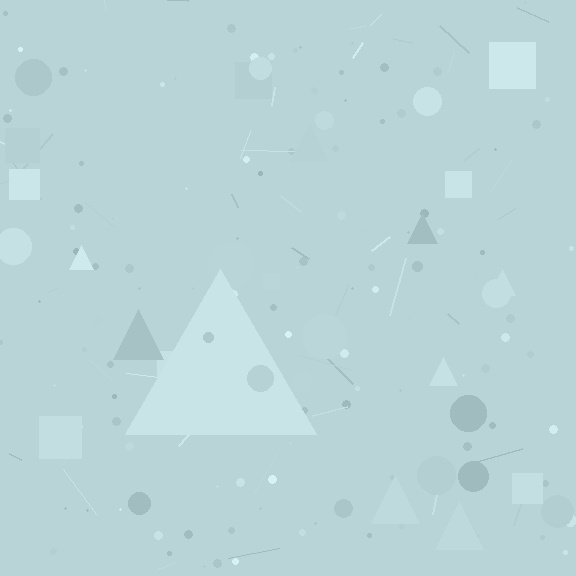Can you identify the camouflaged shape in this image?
The camouflaged shape is a triangle.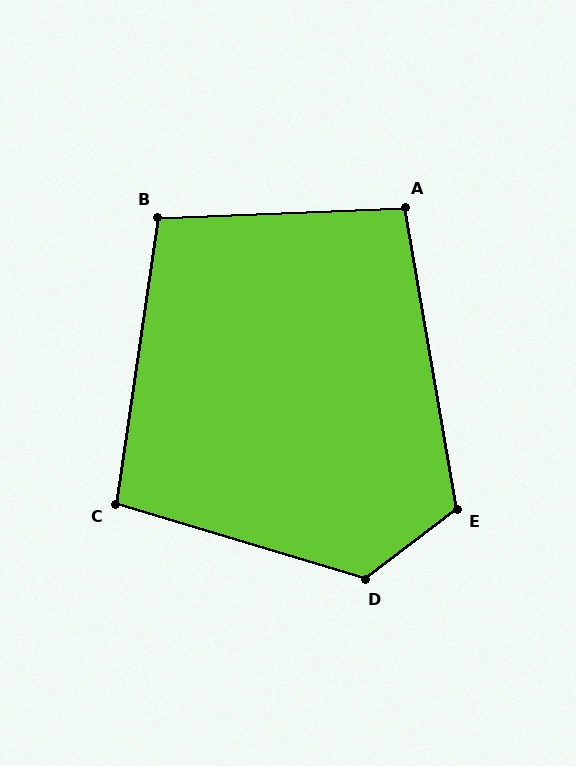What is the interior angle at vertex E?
Approximately 118 degrees (obtuse).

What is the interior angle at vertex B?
Approximately 101 degrees (obtuse).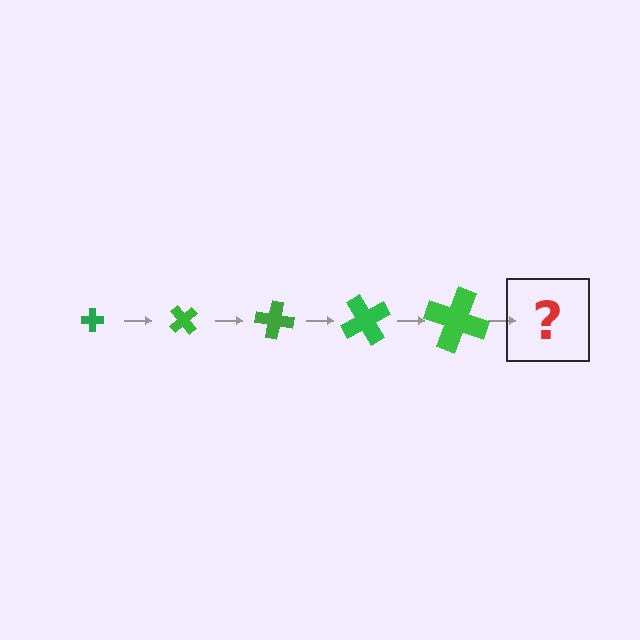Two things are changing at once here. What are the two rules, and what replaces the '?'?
The two rules are that the cross grows larger each step and it rotates 50 degrees each step. The '?' should be a cross, larger than the previous one and rotated 250 degrees from the start.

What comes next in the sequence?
The next element should be a cross, larger than the previous one and rotated 250 degrees from the start.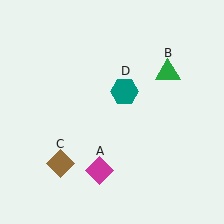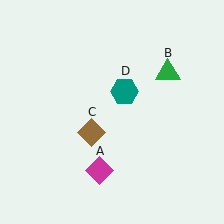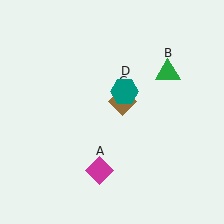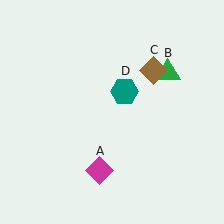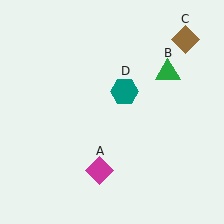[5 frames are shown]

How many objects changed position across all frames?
1 object changed position: brown diamond (object C).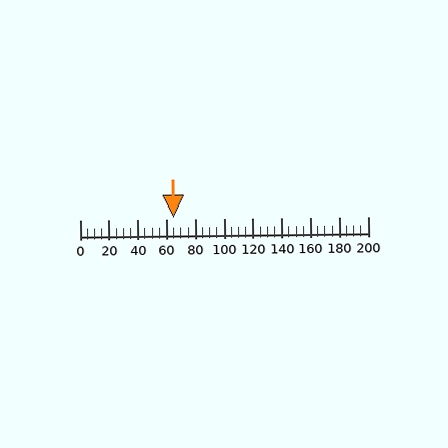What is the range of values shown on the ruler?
The ruler shows values from 0 to 200.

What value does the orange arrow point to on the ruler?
The orange arrow points to approximately 65.